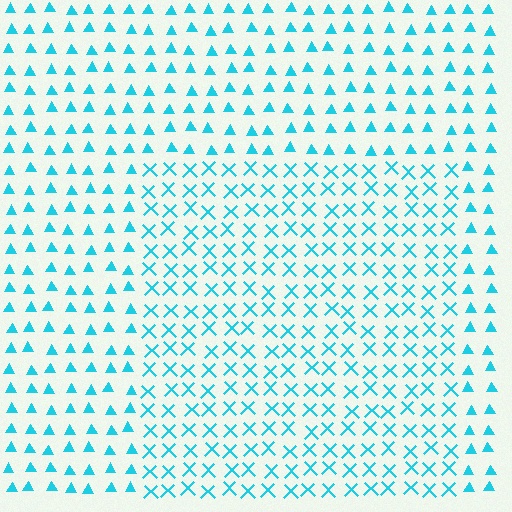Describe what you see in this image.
The image is filled with small cyan elements arranged in a uniform grid. A rectangle-shaped region contains X marks, while the surrounding area contains triangles. The boundary is defined purely by the change in element shape.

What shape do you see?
I see a rectangle.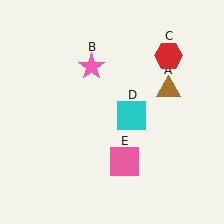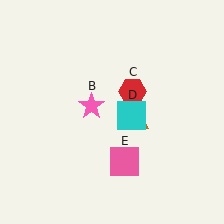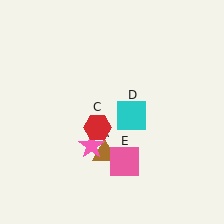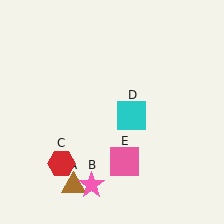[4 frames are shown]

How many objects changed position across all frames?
3 objects changed position: brown triangle (object A), pink star (object B), red hexagon (object C).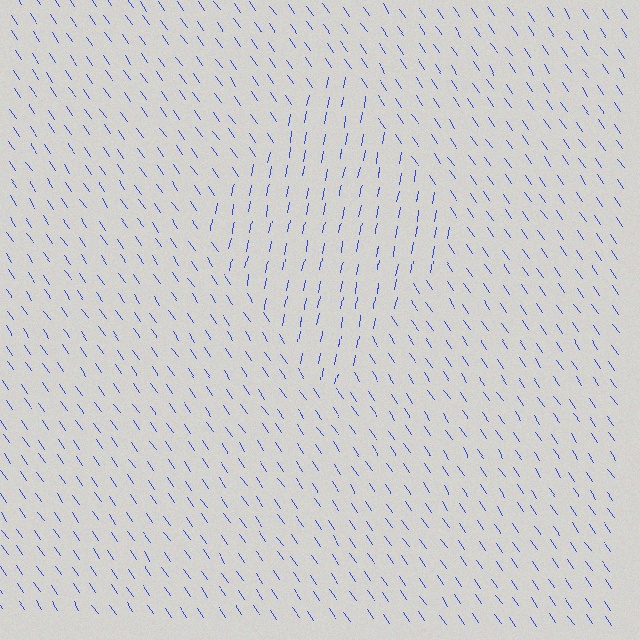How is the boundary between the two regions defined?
The boundary is defined purely by a change in line orientation (approximately 45 degrees difference). All lines are the same color and thickness.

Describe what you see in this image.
The image is filled with small blue line segments. A diamond region in the image has lines oriented differently from the surrounding lines, creating a visible texture boundary.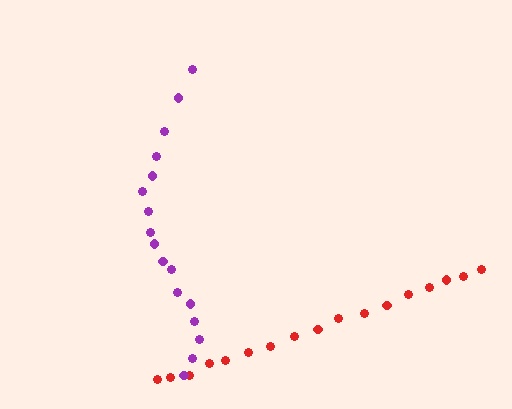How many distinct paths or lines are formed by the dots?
There are 2 distinct paths.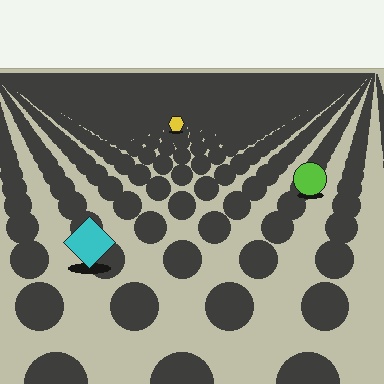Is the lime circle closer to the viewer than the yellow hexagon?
Yes. The lime circle is closer — you can tell from the texture gradient: the ground texture is coarser near it.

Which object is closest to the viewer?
The cyan diamond is closest. The texture marks near it are larger and more spread out.